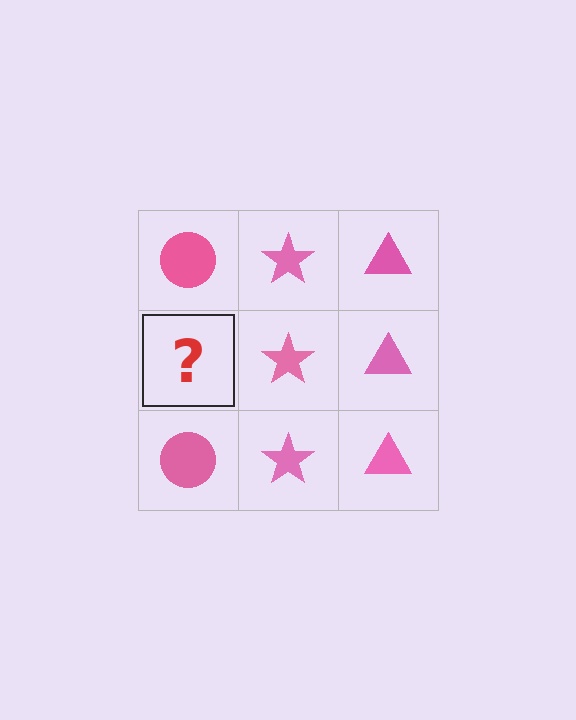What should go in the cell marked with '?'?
The missing cell should contain a pink circle.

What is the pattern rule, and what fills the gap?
The rule is that each column has a consistent shape. The gap should be filled with a pink circle.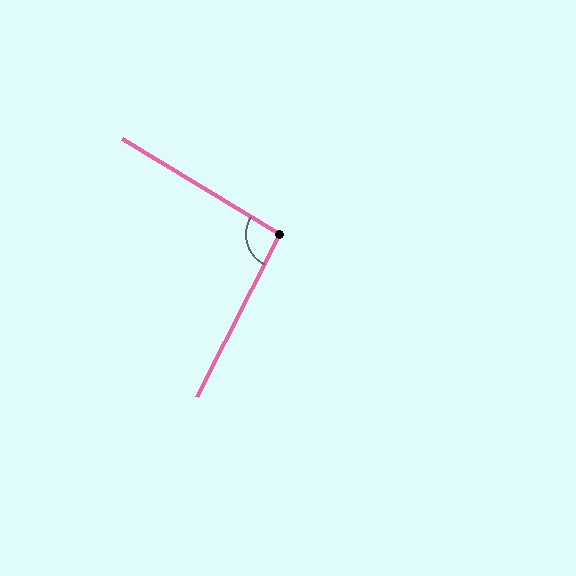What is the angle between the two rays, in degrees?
Approximately 94 degrees.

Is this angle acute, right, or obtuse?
It is approximately a right angle.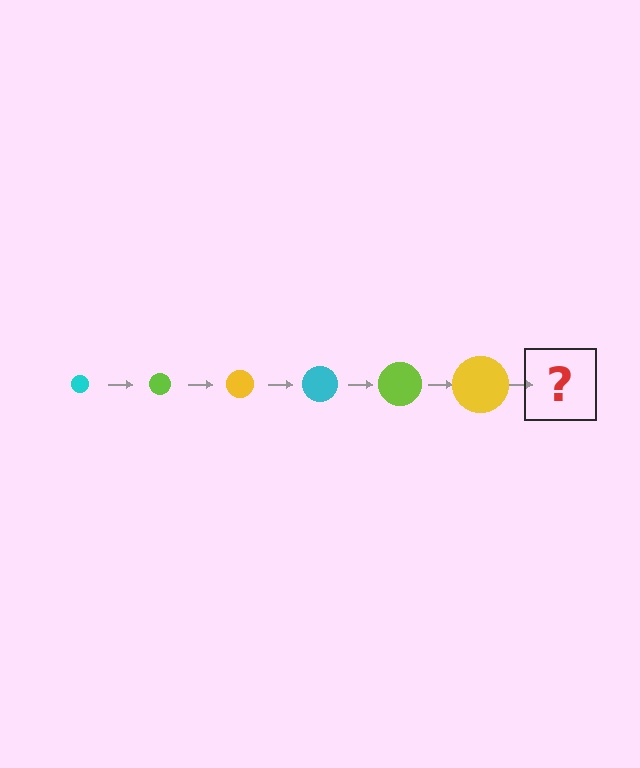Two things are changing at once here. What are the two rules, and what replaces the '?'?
The two rules are that the circle grows larger each step and the color cycles through cyan, lime, and yellow. The '?' should be a cyan circle, larger than the previous one.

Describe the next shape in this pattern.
It should be a cyan circle, larger than the previous one.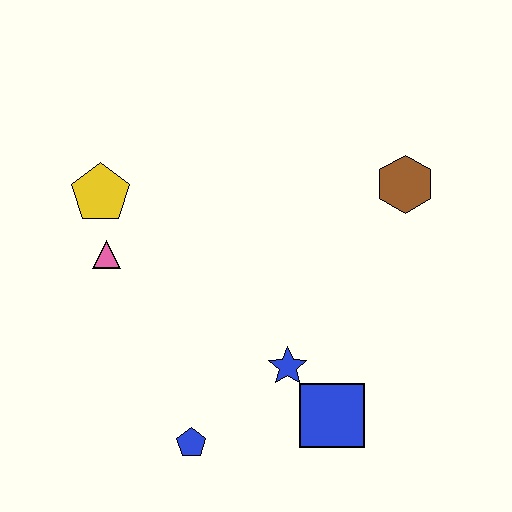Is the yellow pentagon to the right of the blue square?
No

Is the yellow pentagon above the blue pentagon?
Yes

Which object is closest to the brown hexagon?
The blue star is closest to the brown hexagon.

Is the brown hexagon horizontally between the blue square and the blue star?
No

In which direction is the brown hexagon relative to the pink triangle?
The brown hexagon is to the right of the pink triangle.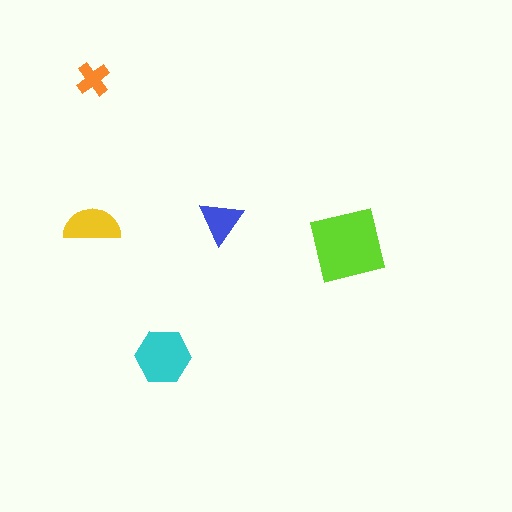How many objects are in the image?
There are 5 objects in the image.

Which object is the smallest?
The orange cross.